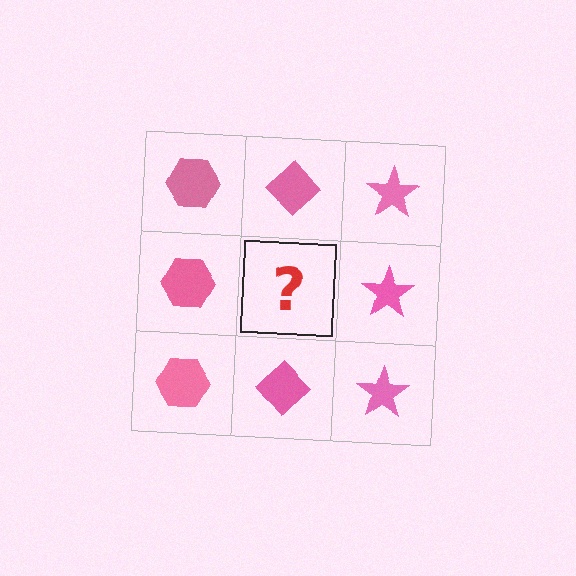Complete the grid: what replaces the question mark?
The question mark should be replaced with a pink diamond.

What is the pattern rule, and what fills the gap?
The rule is that each column has a consistent shape. The gap should be filled with a pink diamond.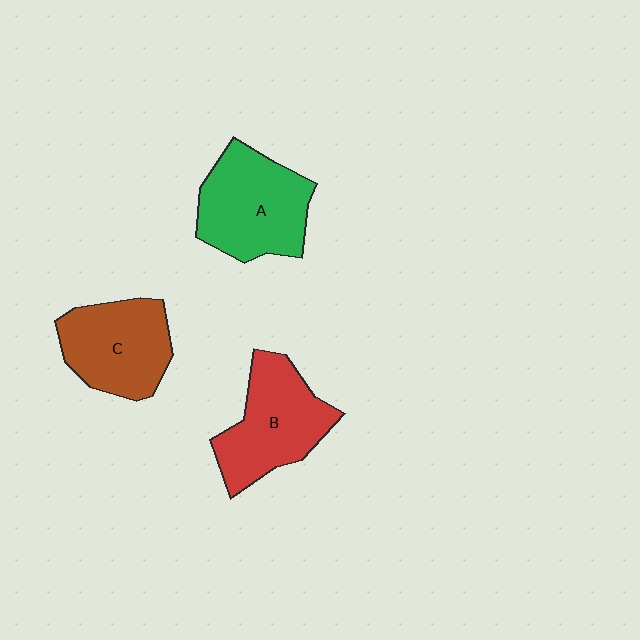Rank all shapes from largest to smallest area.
From largest to smallest: A (green), B (red), C (brown).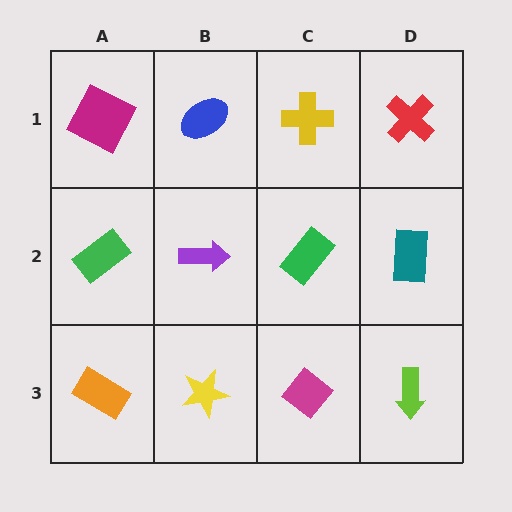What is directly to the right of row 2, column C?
A teal rectangle.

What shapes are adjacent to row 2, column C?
A yellow cross (row 1, column C), a magenta diamond (row 3, column C), a purple arrow (row 2, column B), a teal rectangle (row 2, column D).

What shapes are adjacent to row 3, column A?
A green rectangle (row 2, column A), a yellow star (row 3, column B).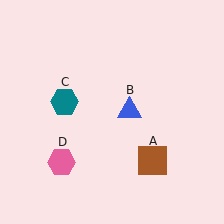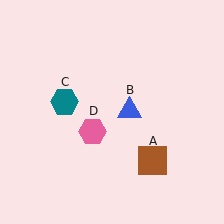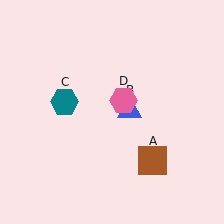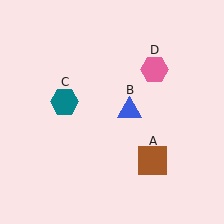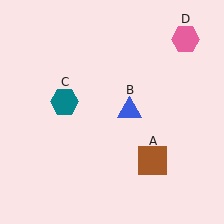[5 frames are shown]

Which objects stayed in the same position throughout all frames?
Brown square (object A) and blue triangle (object B) and teal hexagon (object C) remained stationary.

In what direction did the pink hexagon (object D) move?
The pink hexagon (object D) moved up and to the right.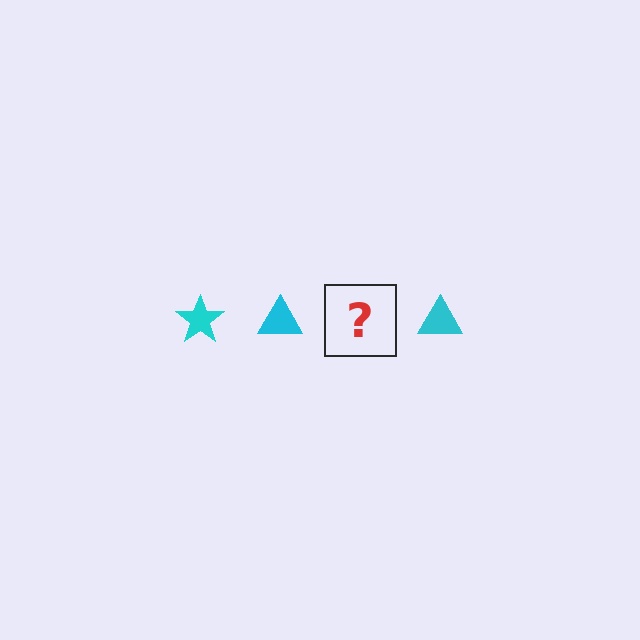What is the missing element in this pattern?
The missing element is a cyan star.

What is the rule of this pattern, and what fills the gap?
The rule is that the pattern cycles through star, triangle shapes in cyan. The gap should be filled with a cyan star.